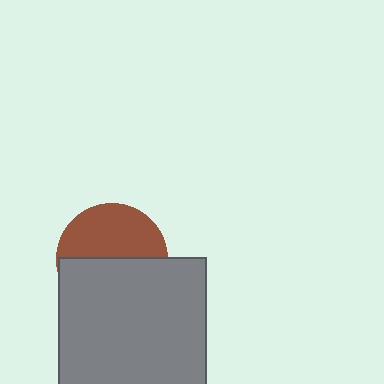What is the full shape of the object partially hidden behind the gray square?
The partially hidden object is a brown circle.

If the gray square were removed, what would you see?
You would see the complete brown circle.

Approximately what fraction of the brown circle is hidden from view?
Roughly 52% of the brown circle is hidden behind the gray square.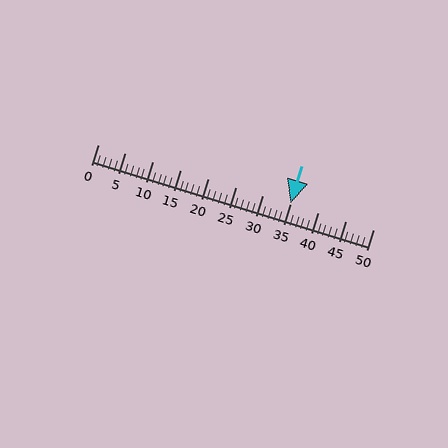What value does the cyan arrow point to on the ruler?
The cyan arrow points to approximately 35.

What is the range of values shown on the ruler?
The ruler shows values from 0 to 50.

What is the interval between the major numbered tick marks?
The major tick marks are spaced 5 units apart.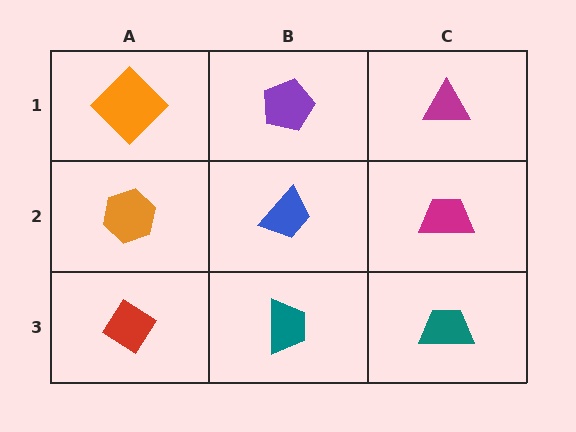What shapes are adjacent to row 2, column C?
A magenta triangle (row 1, column C), a teal trapezoid (row 3, column C), a blue trapezoid (row 2, column B).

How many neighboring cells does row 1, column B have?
3.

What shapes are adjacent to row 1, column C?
A magenta trapezoid (row 2, column C), a purple pentagon (row 1, column B).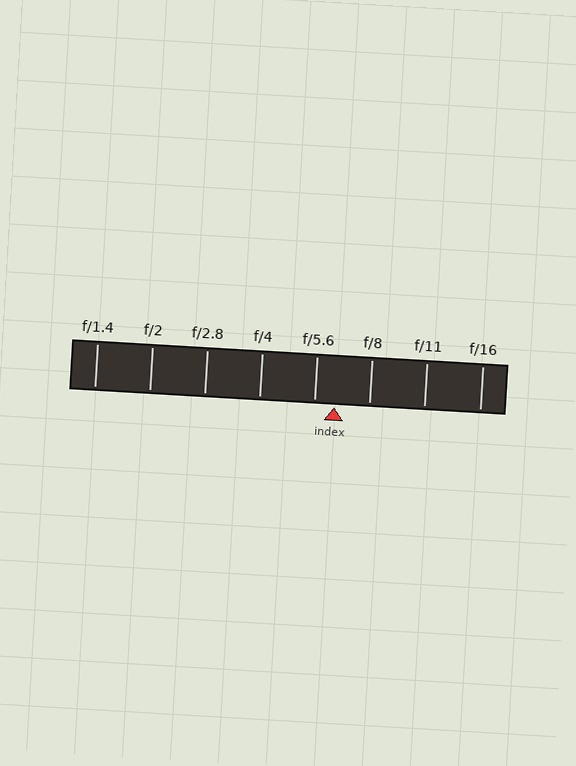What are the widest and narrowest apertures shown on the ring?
The widest aperture shown is f/1.4 and the narrowest is f/16.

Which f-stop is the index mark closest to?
The index mark is closest to f/5.6.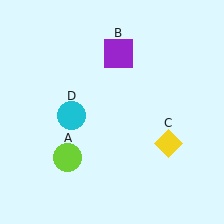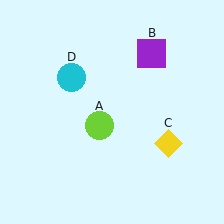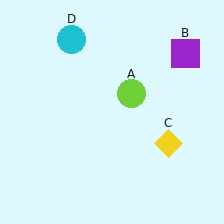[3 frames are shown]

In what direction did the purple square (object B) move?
The purple square (object B) moved right.